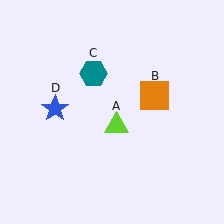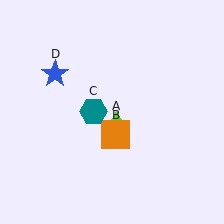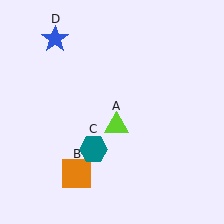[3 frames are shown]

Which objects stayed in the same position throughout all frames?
Lime triangle (object A) remained stationary.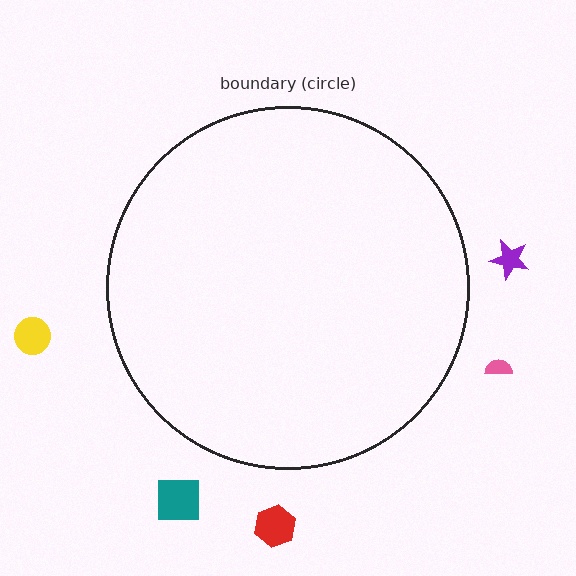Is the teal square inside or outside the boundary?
Outside.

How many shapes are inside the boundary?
0 inside, 5 outside.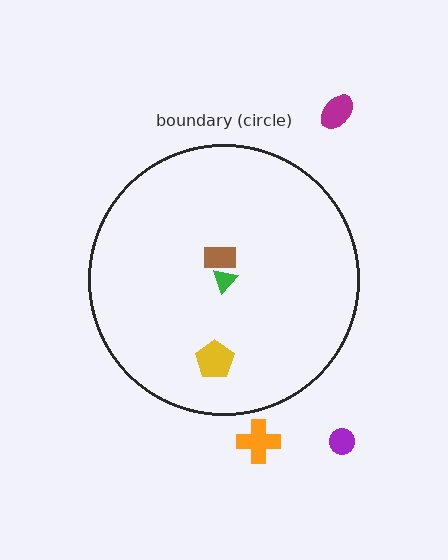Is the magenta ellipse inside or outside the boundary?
Outside.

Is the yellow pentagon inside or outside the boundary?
Inside.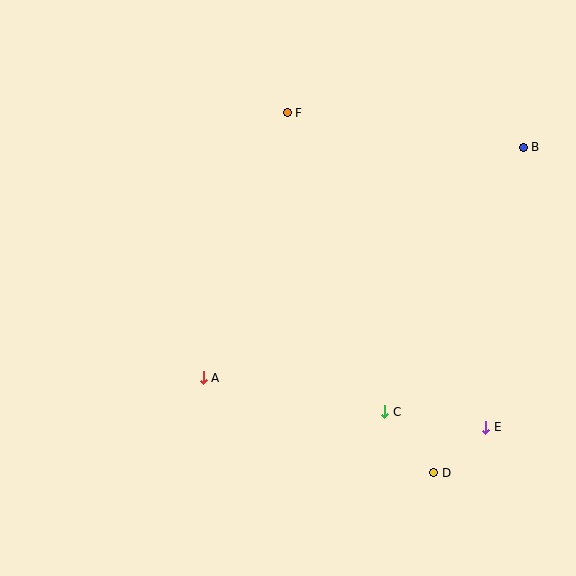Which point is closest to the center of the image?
Point A at (203, 378) is closest to the center.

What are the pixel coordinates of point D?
Point D is at (434, 473).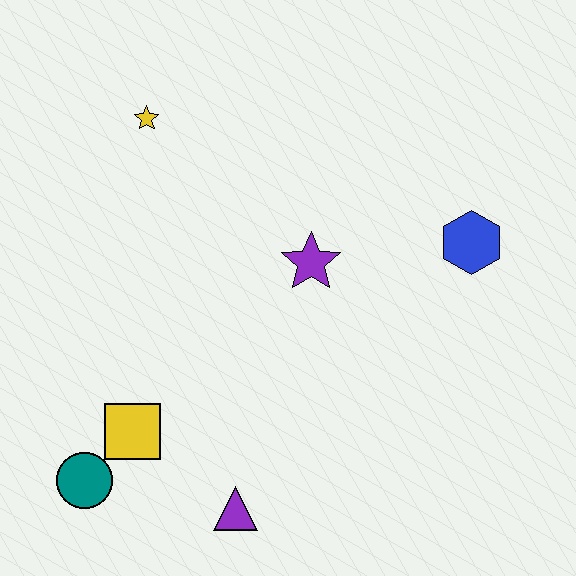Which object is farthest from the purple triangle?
The yellow star is farthest from the purple triangle.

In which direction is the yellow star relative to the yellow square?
The yellow star is above the yellow square.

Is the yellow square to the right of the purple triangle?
No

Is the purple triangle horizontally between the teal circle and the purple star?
Yes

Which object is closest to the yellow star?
The purple star is closest to the yellow star.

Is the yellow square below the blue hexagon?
Yes